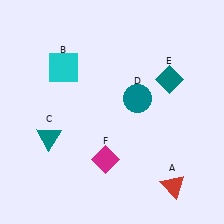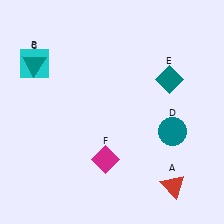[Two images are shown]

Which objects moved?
The objects that moved are: the cyan square (B), the teal triangle (C), the teal circle (D).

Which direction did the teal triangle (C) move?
The teal triangle (C) moved up.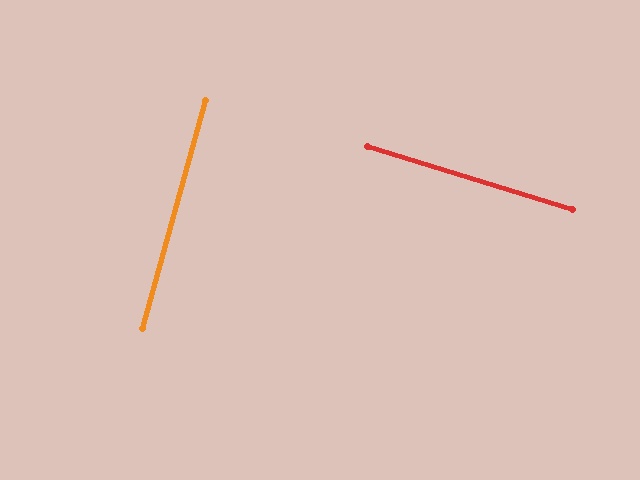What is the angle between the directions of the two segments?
Approximately 88 degrees.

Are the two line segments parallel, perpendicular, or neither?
Perpendicular — they meet at approximately 88°.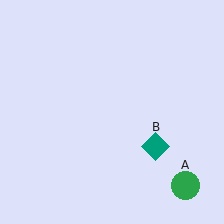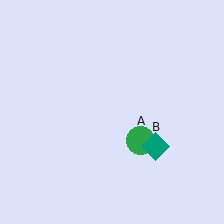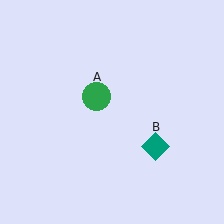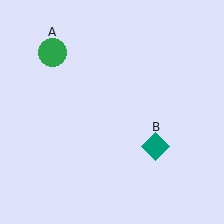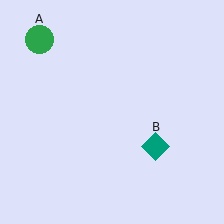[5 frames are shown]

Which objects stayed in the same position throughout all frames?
Teal diamond (object B) remained stationary.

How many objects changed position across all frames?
1 object changed position: green circle (object A).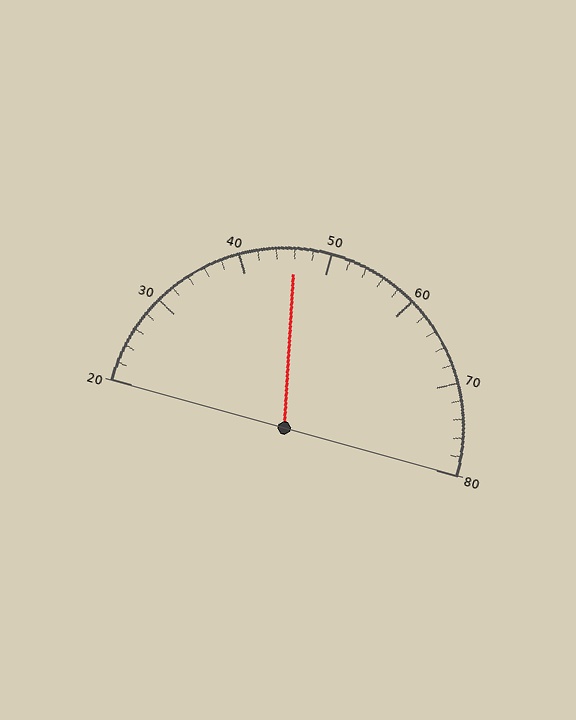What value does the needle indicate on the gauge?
The needle indicates approximately 46.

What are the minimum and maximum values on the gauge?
The gauge ranges from 20 to 80.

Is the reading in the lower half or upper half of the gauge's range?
The reading is in the lower half of the range (20 to 80).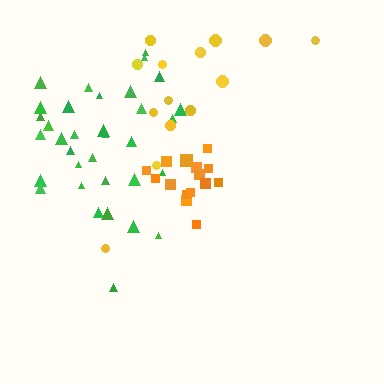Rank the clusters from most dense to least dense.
orange, green, yellow.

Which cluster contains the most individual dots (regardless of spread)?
Green (35).